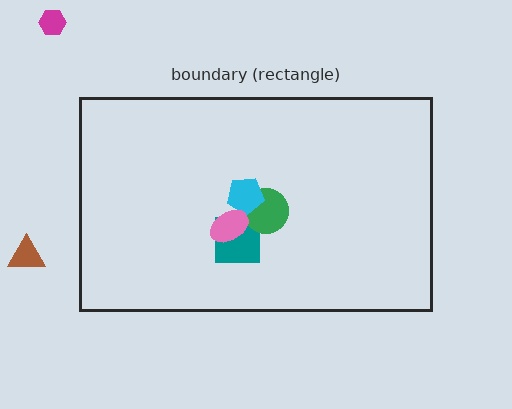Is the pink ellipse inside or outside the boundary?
Inside.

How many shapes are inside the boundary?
4 inside, 2 outside.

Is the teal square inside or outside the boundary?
Inside.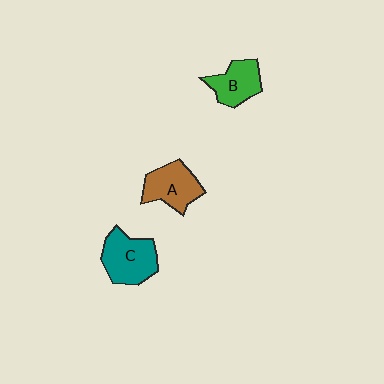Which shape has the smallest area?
Shape B (green).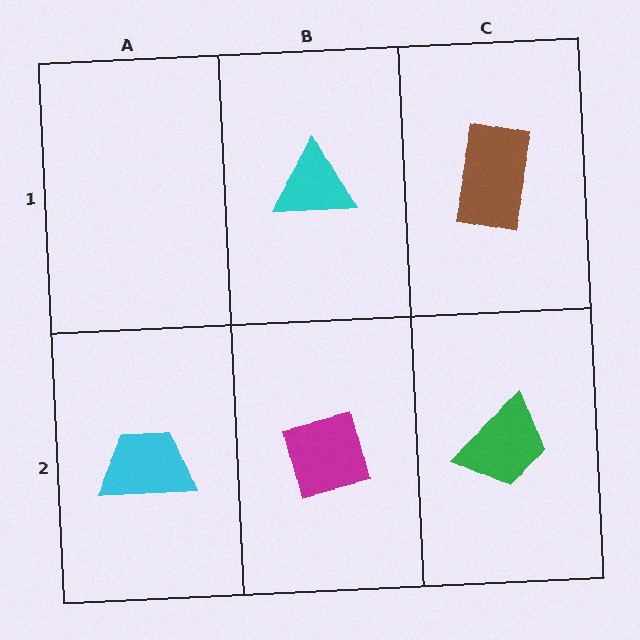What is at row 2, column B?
A magenta square.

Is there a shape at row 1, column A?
No, that cell is empty.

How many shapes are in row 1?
2 shapes.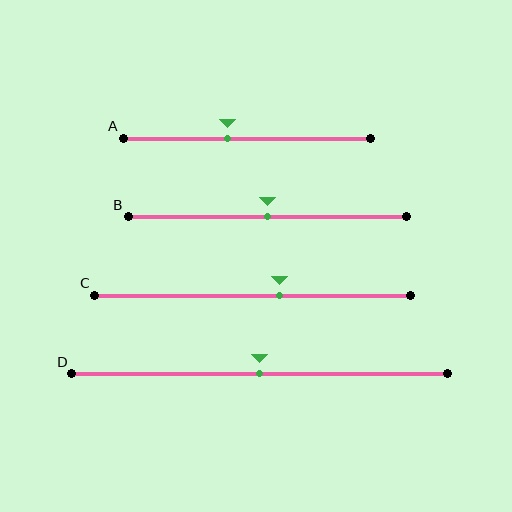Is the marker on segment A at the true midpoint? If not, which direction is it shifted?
No, the marker on segment A is shifted to the left by about 8% of the segment length.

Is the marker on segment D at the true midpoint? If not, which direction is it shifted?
Yes, the marker on segment D is at the true midpoint.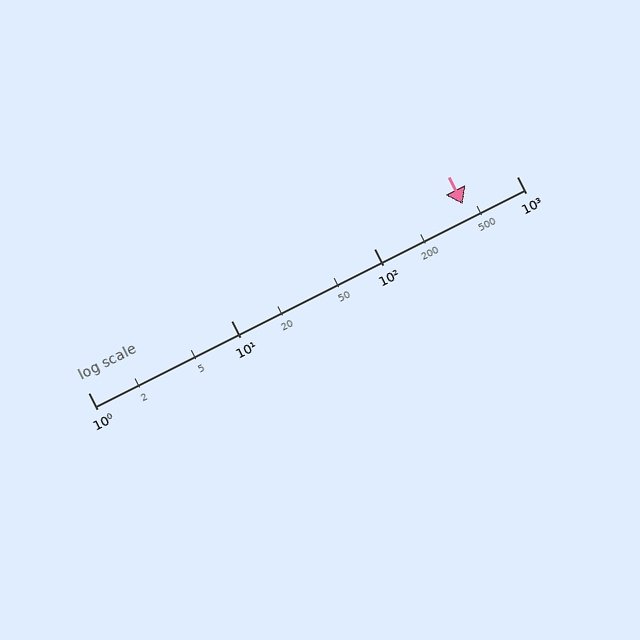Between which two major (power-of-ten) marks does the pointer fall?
The pointer is between 100 and 1000.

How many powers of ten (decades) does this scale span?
The scale spans 3 decades, from 1 to 1000.